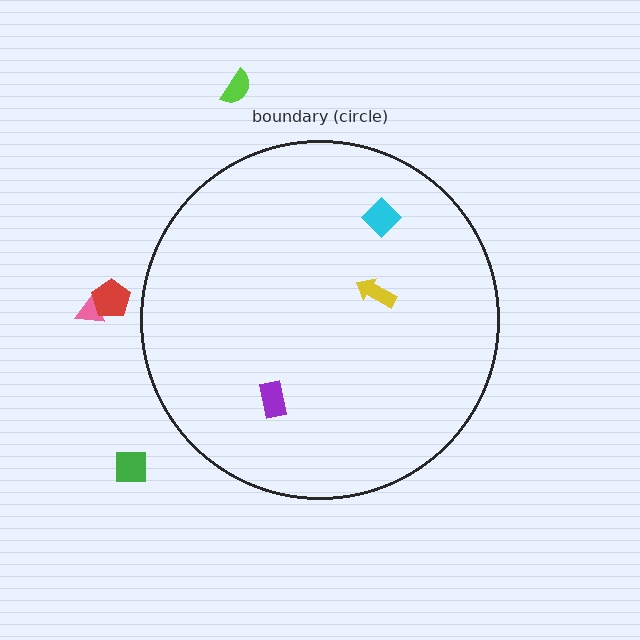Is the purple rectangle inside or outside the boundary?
Inside.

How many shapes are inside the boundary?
3 inside, 4 outside.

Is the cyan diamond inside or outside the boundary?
Inside.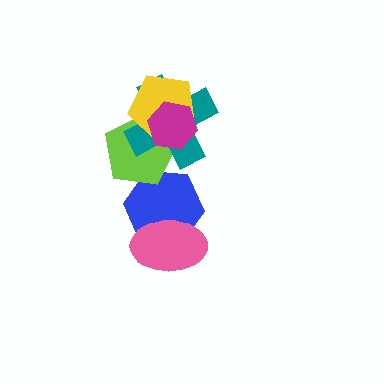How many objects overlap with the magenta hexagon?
3 objects overlap with the magenta hexagon.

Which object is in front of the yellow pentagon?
The magenta hexagon is in front of the yellow pentagon.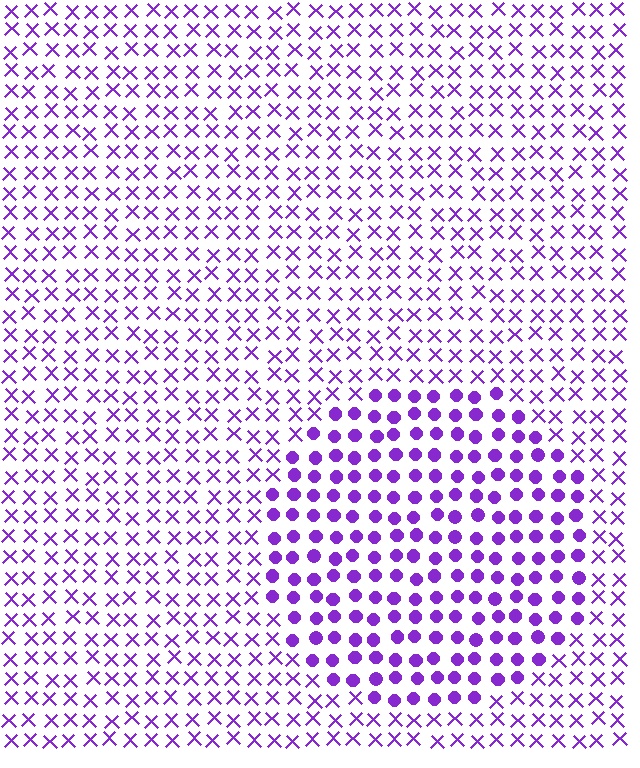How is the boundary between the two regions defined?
The boundary is defined by a change in element shape: circles inside vs. X marks outside. All elements share the same color and spacing.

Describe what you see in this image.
The image is filled with small purple elements arranged in a uniform grid. A circle-shaped region contains circles, while the surrounding area contains X marks. The boundary is defined purely by the change in element shape.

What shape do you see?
I see a circle.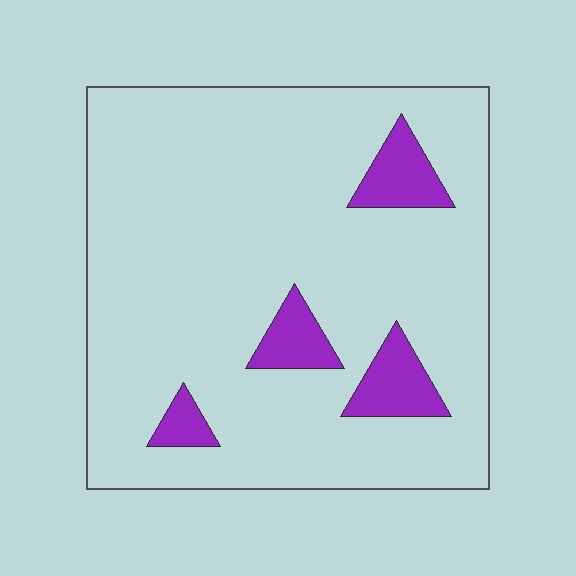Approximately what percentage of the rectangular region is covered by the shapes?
Approximately 10%.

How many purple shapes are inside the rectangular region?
4.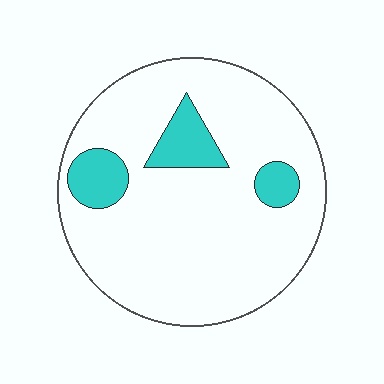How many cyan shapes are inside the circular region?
3.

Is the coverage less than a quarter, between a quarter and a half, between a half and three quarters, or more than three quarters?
Less than a quarter.